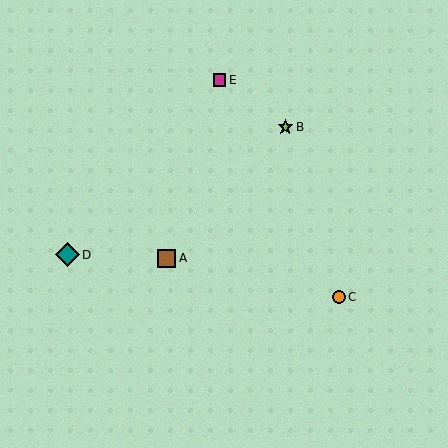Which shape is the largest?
The teal diamond (labeled D) is the largest.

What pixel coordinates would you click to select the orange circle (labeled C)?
Click at (339, 297) to select the orange circle C.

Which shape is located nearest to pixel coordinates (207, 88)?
The magenta square (labeled E) at (219, 80) is nearest to that location.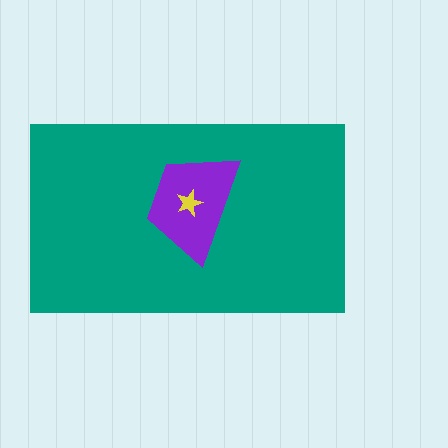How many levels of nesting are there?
3.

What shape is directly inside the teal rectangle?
The purple trapezoid.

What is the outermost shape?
The teal rectangle.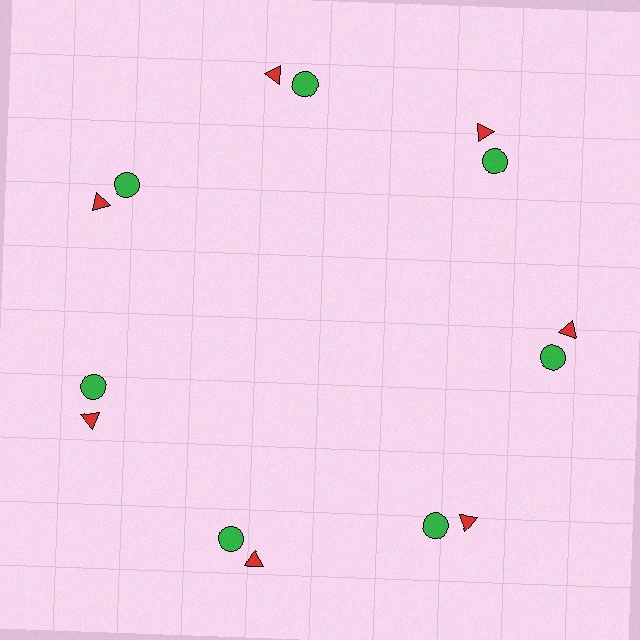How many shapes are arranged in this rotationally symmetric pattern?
There are 14 shapes, arranged in 7 groups of 2.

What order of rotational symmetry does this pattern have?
This pattern has 7-fold rotational symmetry.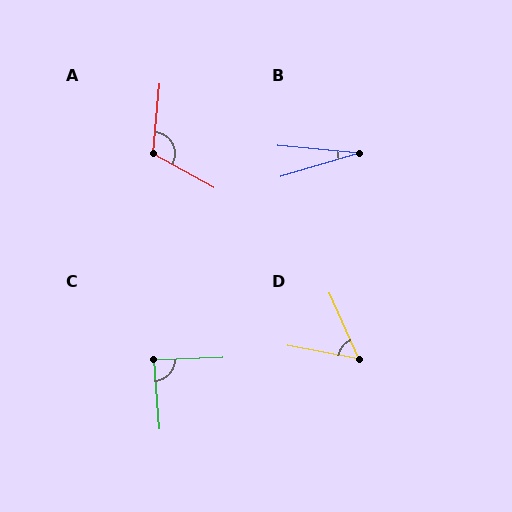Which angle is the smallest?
B, at approximately 22 degrees.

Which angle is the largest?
A, at approximately 113 degrees.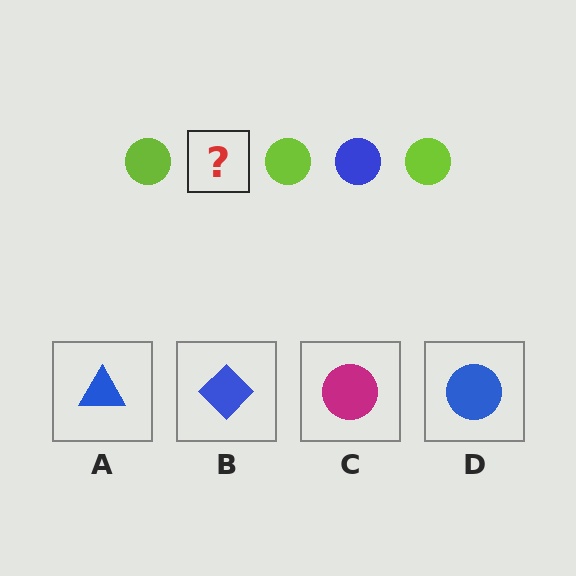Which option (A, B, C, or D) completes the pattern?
D.